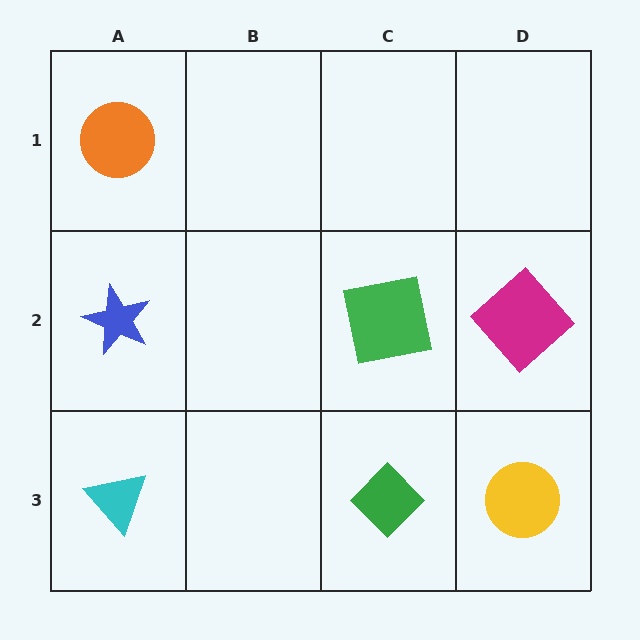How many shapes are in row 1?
1 shape.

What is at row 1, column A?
An orange circle.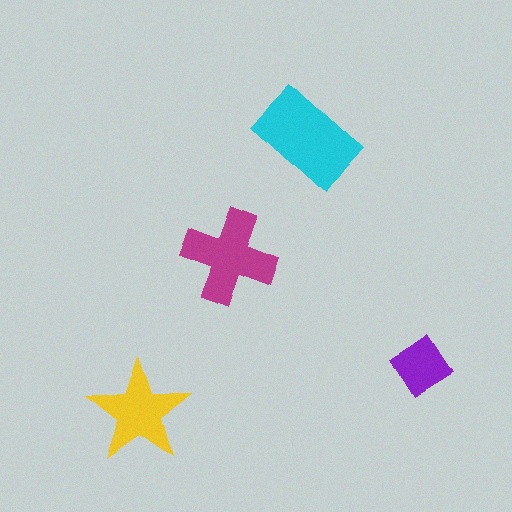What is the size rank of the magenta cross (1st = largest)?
2nd.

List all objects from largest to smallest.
The cyan rectangle, the magenta cross, the yellow star, the purple diamond.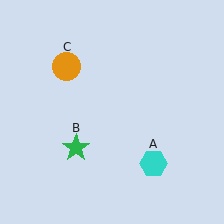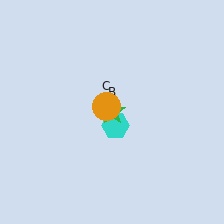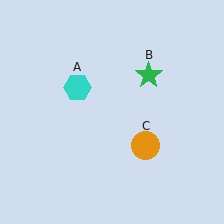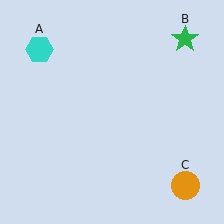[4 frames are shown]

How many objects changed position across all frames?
3 objects changed position: cyan hexagon (object A), green star (object B), orange circle (object C).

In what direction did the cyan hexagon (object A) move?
The cyan hexagon (object A) moved up and to the left.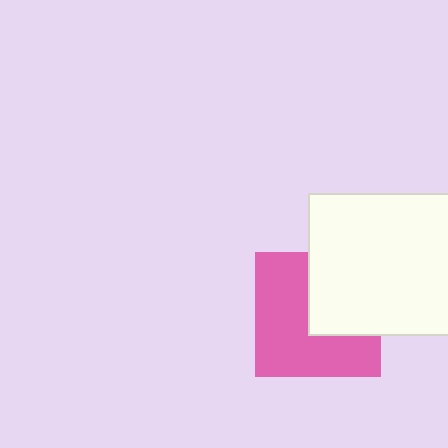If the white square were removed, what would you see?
You would see the complete pink square.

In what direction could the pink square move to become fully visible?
The pink square could move toward the lower-left. That would shift it out from behind the white square entirely.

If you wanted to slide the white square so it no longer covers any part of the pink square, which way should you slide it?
Slide it toward the upper-right — that is the most direct way to separate the two shapes.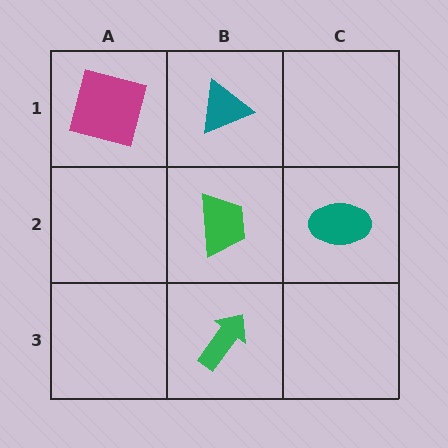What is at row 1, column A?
A magenta square.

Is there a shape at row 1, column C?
No, that cell is empty.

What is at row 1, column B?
A teal triangle.